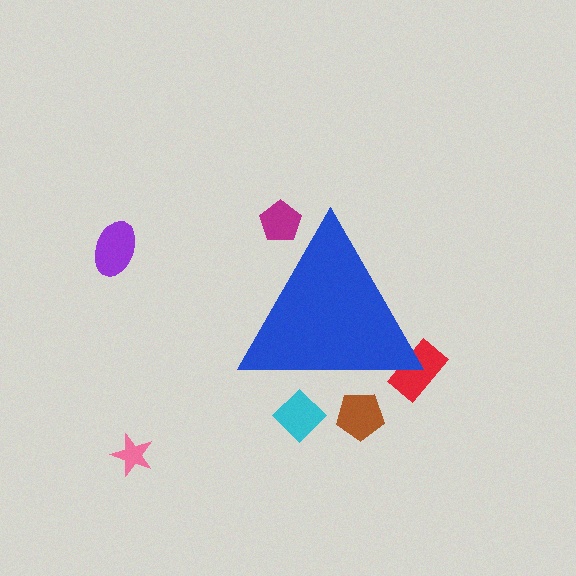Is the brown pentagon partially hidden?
Yes, the brown pentagon is partially hidden behind the blue triangle.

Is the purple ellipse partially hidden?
No, the purple ellipse is fully visible.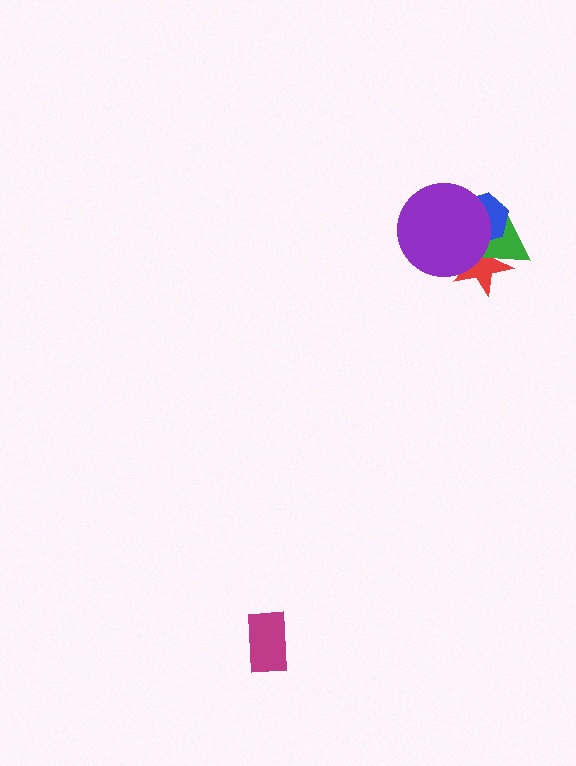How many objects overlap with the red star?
3 objects overlap with the red star.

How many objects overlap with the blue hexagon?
3 objects overlap with the blue hexagon.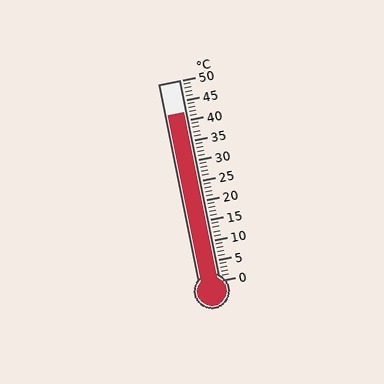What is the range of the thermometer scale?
The thermometer scale ranges from 0°C to 50°C.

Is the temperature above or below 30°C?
The temperature is above 30°C.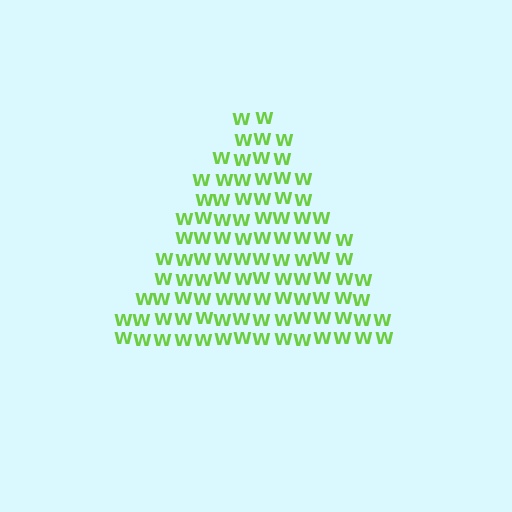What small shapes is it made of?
It is made of small letter W's.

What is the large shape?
The large shape is a triangle.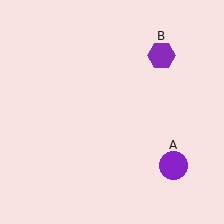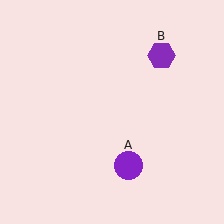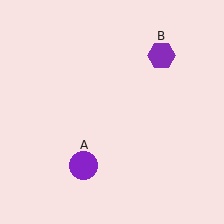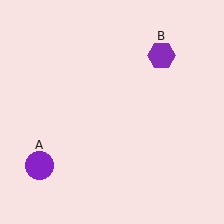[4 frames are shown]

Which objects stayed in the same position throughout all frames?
Purple hexagon (object B) remained stationary.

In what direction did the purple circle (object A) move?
The purple circle (object A) moved left.